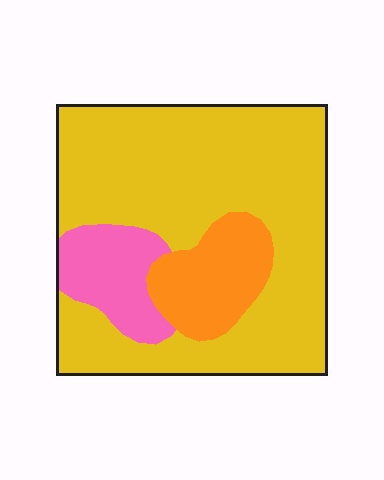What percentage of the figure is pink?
Pink covers roughly 15% of the figure.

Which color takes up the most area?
Yellow, at roughly 75%.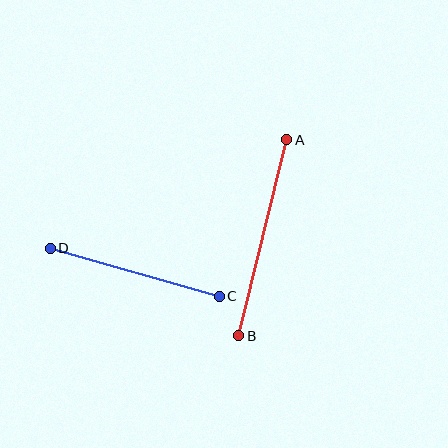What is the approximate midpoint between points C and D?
The midpoint is at approximately (135, 272) pixels.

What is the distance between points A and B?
The distance is approximately 201 pixels.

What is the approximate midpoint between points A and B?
The midpoint is at approximately (263, 238) pixels.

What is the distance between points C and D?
The distance is approximately 176 pixels.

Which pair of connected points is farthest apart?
Points A and B are farthest apart.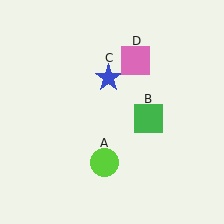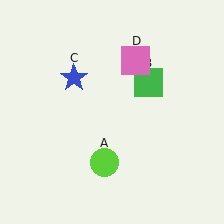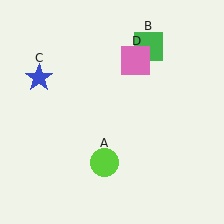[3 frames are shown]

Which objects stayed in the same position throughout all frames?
Lime circle (object A) and pink square (object D) remained stationary.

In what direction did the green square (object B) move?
The green square (object B) moved up.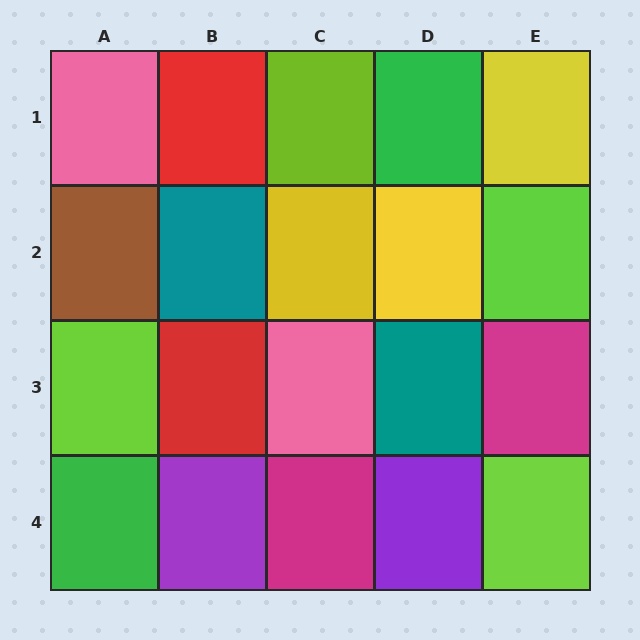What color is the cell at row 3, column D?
Teal.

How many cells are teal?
2 cells are teal.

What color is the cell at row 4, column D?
Purple.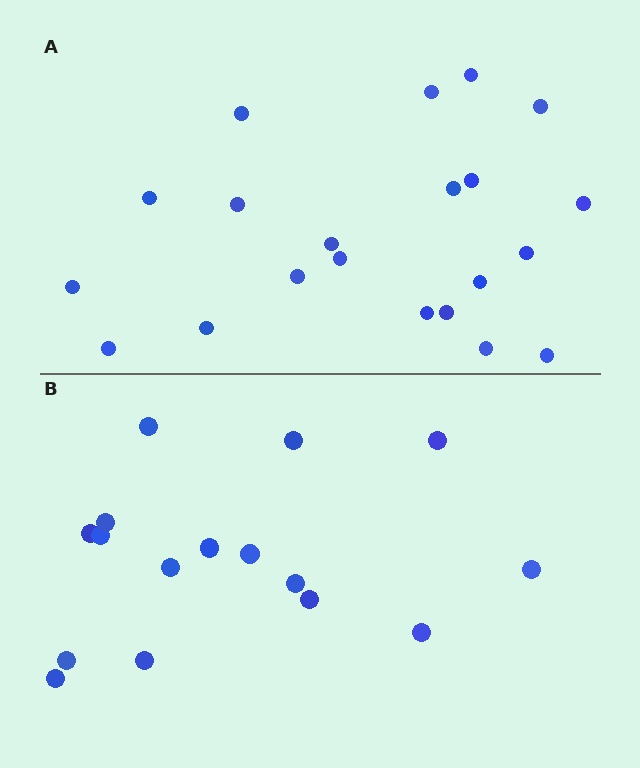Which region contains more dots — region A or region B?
Region A (the top region) has more dots.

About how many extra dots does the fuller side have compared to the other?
Region A has about 5 more dots than region B.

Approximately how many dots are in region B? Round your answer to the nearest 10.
About 20 dots. (The exact count is 16, which rounds to 20.)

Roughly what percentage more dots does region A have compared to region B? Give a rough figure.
About 30% more.